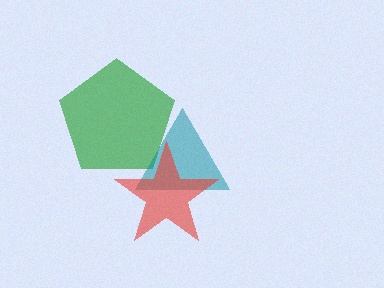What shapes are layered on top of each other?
The layered shapes are: a green pentagon, a teal triangle, a red star.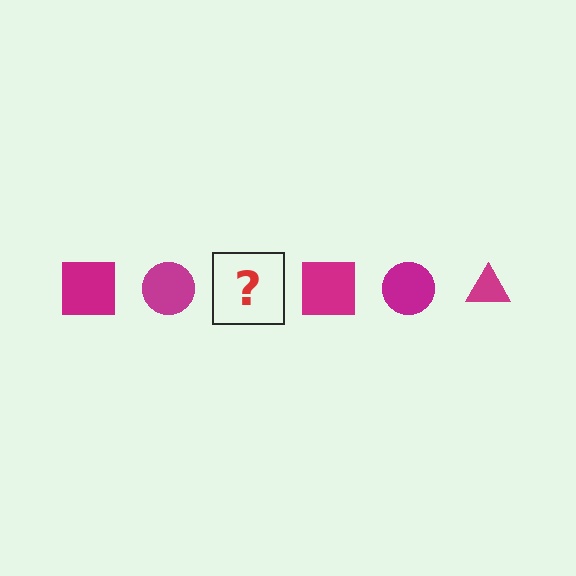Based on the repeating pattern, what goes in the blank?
The blank should be a magenta triangle.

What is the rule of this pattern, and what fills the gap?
The rule is that the pattern cycles through square, circle, triangle shapes in magenta. The gap should be filled with a magenta triangle.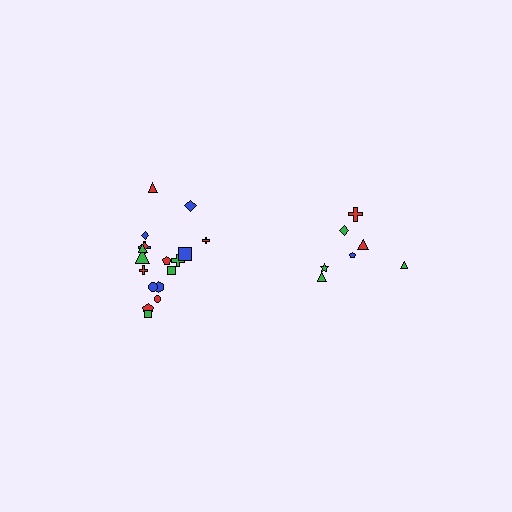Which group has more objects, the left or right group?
The left group.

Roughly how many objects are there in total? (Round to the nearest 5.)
Roughly 25 objects in total.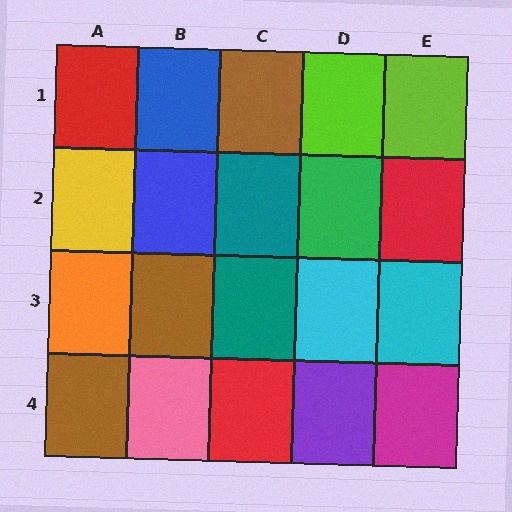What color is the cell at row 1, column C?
Brown.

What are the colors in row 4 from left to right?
Brown, pink, red, purple, magenta.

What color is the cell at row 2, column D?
Green.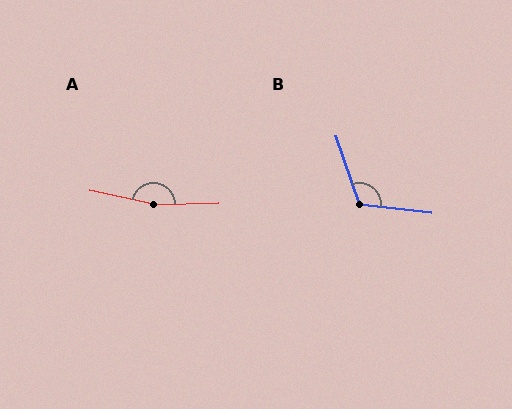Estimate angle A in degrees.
Approximately 166 degrees.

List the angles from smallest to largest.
B (116°), A (166°).